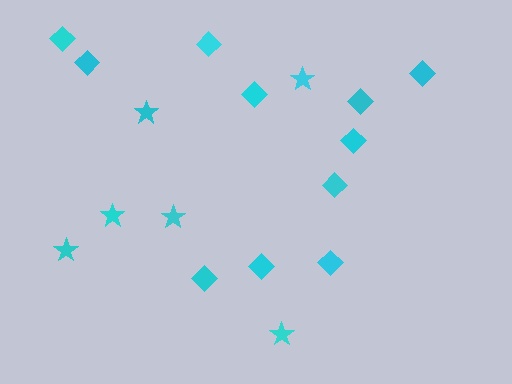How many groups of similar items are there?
There are 2 groups: one group of diamonds (11) and one group of stars (6).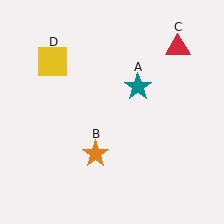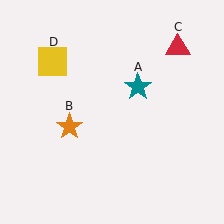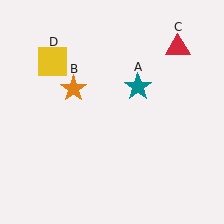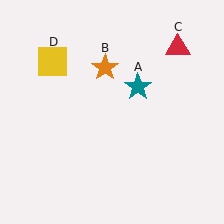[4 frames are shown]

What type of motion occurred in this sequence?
The orange star (object B) rotated clockwise around the center of the scene.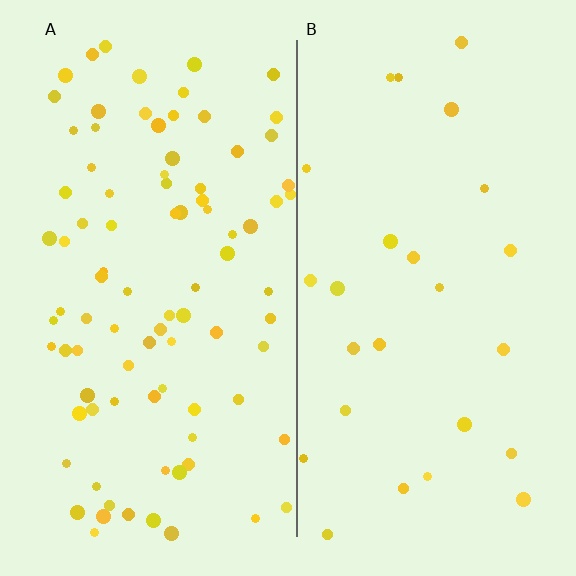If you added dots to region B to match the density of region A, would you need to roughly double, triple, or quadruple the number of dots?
Approximately triple.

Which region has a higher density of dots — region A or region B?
A (the left).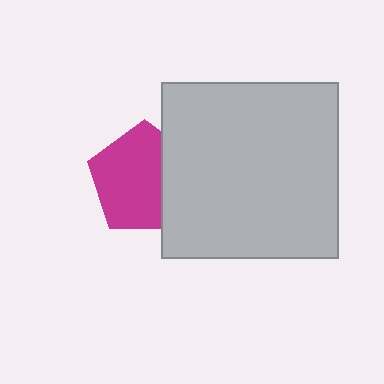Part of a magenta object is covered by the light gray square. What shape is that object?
It is a pentagon.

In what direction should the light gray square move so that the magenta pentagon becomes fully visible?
The light gray square should move right. That is the shortest direction to clear the overlap and leave the magenta pentagon fully visible.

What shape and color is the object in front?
The object in front is a light gray square.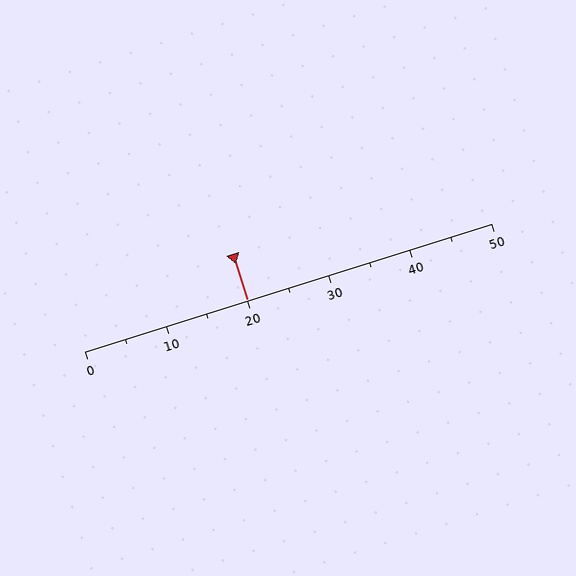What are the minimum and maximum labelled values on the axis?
The axis runs from 0 to 50.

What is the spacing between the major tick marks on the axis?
The major ticks are spaced 10 apart.